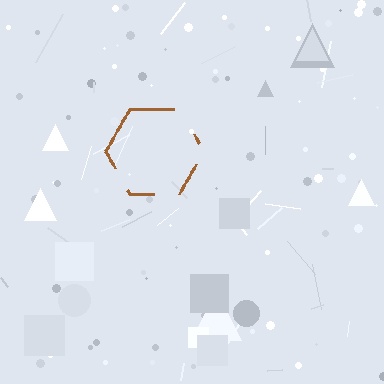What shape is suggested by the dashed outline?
The dashed outline suggests a hexagon.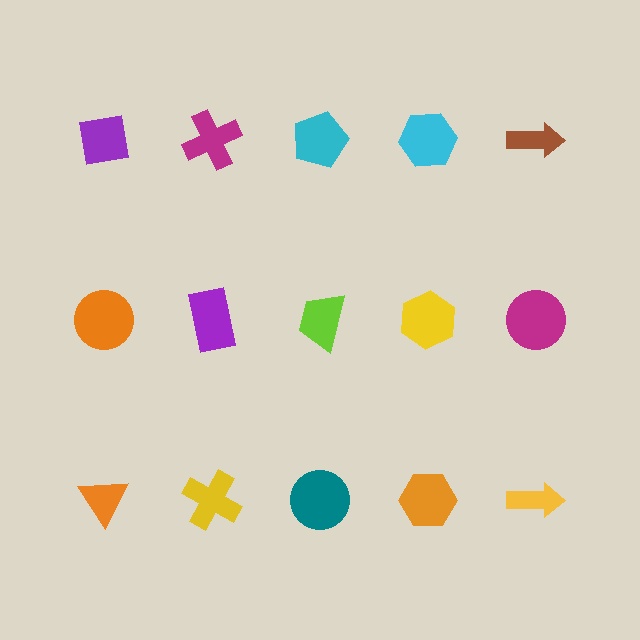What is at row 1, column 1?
A purple square.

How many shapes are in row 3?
5 shapes.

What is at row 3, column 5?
A yellow arrow.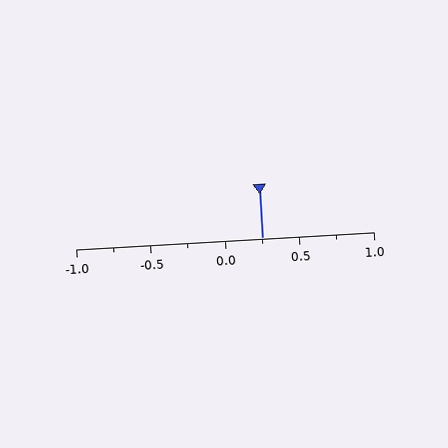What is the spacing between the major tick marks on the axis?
The major ticks are spaced 0.5 apart.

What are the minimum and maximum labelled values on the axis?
The axis runs from -1.0 to 1.0.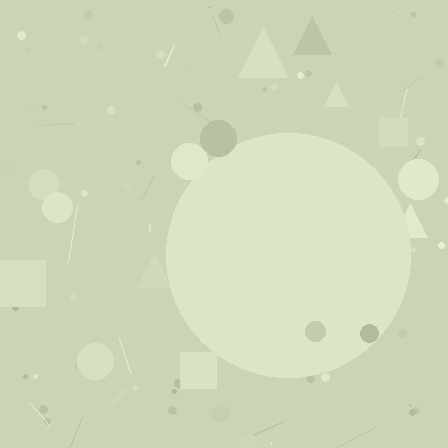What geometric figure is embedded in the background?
A circle is embedded in the background.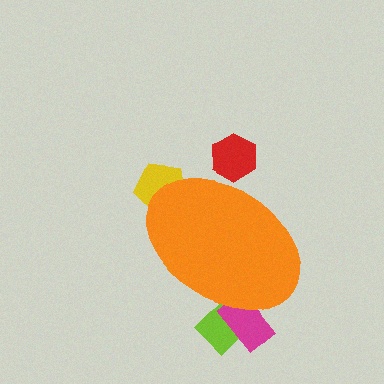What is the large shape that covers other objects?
An orange ellipse.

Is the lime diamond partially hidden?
Yes, the lime diamond is partially hidden behind the orange ellipse.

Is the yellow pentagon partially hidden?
Yes, the yellow pentagon is partially hidden behind the orange ellipse.